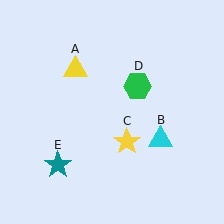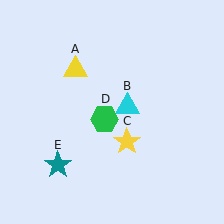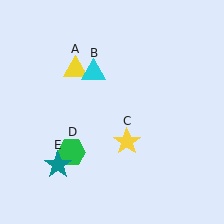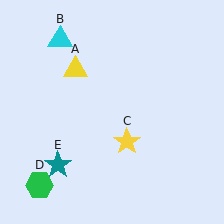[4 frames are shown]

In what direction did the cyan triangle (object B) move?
The cyan triangle (object B) moved up and to the left.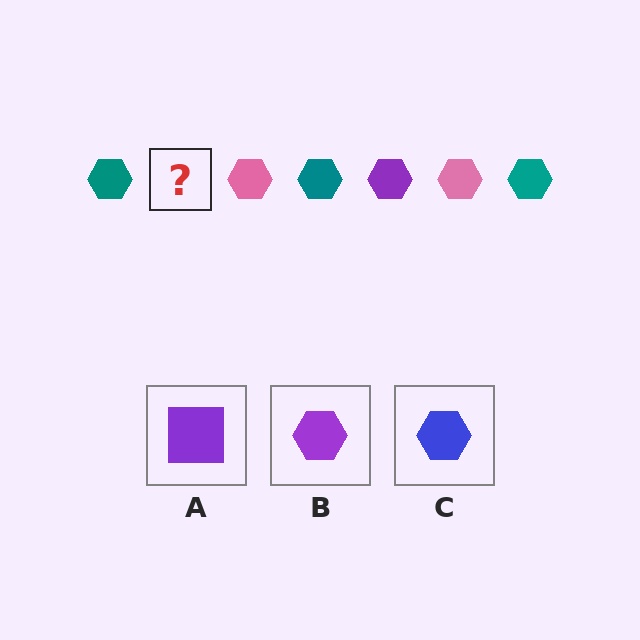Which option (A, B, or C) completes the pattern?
B.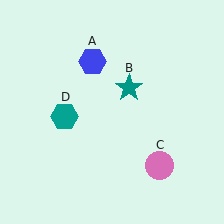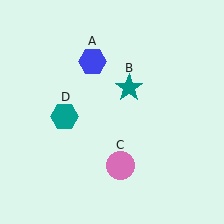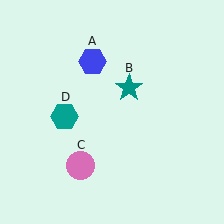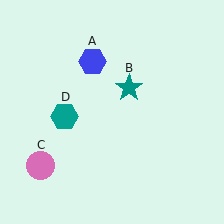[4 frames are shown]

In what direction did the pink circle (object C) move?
The pink circle (object C) moved left.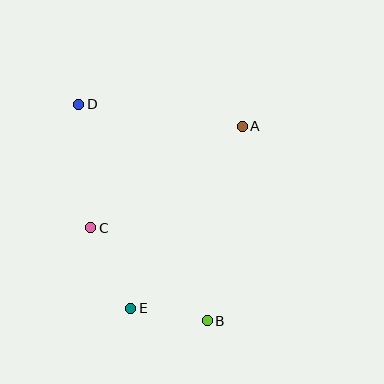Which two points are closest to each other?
Points B and E are closest to each other.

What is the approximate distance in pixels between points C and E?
The distance between C and E is approximately 90 pixels.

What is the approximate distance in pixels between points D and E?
The distance between D and E is approximately 210 pixels.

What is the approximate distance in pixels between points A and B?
The distance between A and B is approximately 198 pixels.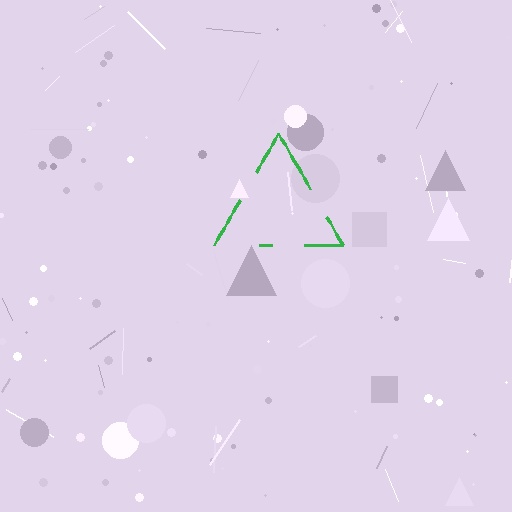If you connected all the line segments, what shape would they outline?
They would outline a triangle.